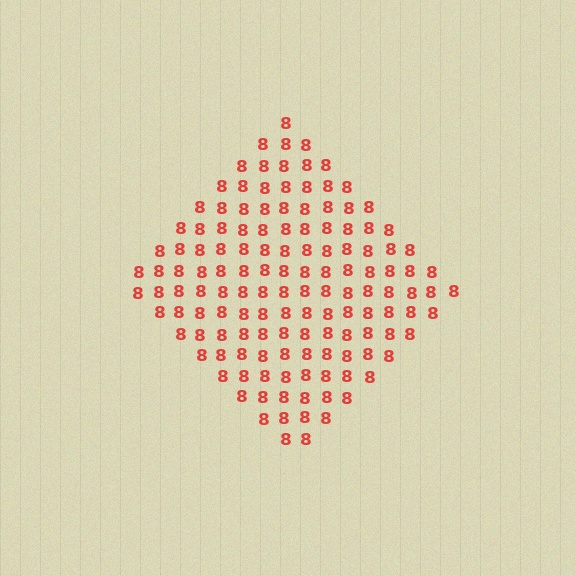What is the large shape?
The large shape is a diamond.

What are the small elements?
The small elements are digit 8's.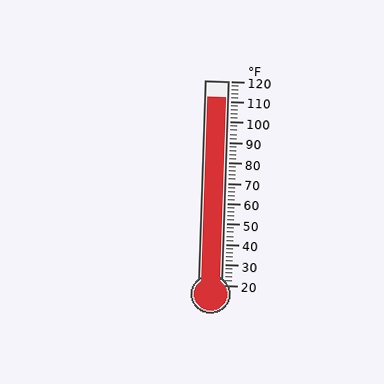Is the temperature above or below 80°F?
The temperature is above 80°F.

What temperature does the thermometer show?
The thermometer shows approximately 112°F.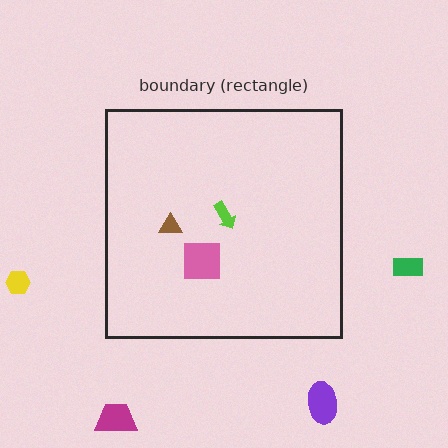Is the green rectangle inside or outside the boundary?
Outside.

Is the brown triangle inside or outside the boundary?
Inside.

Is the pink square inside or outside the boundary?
Inside.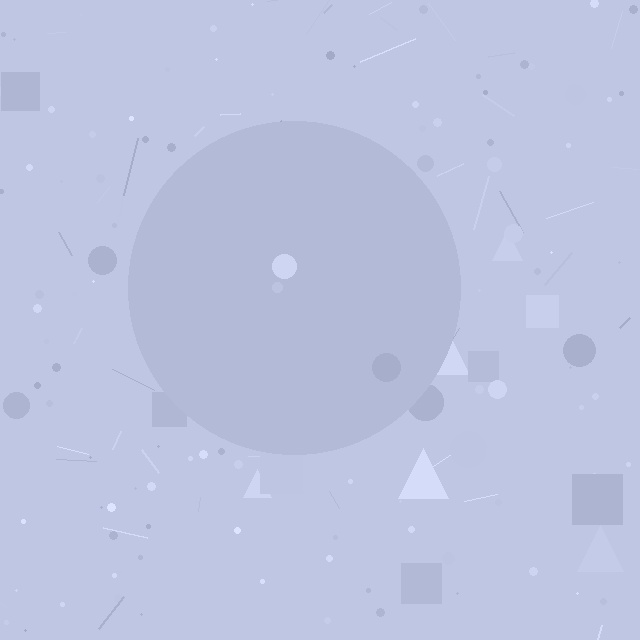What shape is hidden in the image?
A circle is hidden in the image.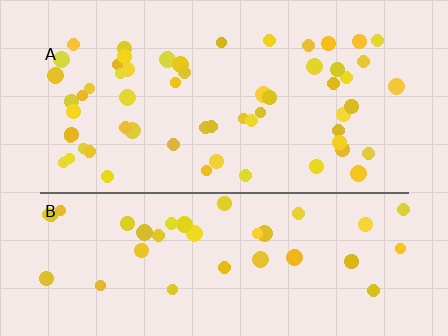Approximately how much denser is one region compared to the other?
Approximately 1.5× — region A over region B.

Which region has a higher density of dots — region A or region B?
A (the top).